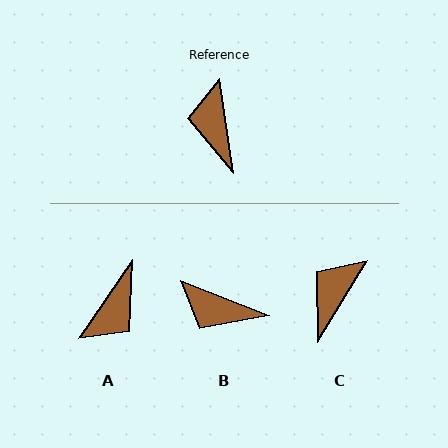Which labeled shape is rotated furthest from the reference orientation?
A, about 137 degrees away.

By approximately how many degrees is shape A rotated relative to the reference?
Approximately 137 degrees counter-clockwise.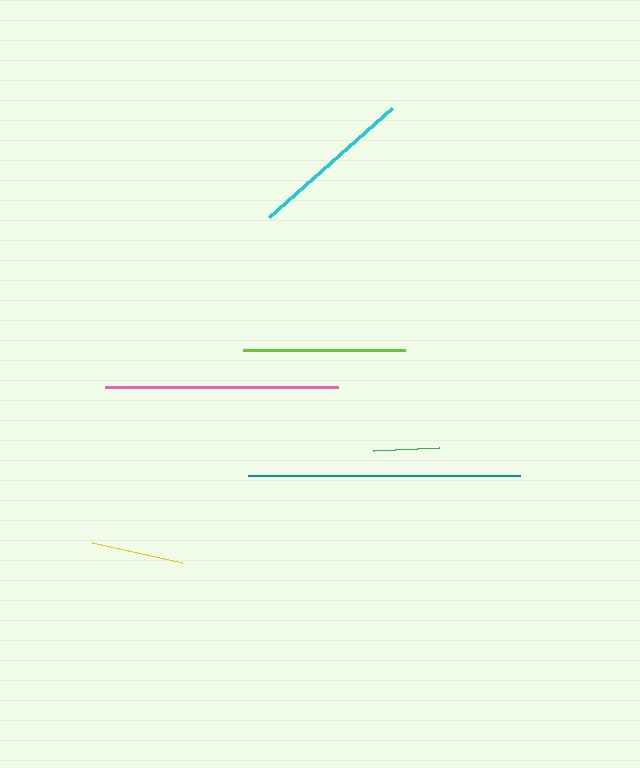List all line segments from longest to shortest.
From longest to shortest: teal, pink, cyan, lime, yellow, green.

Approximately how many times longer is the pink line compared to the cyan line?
The pink line is approximately 1.4 times the length of the cyan line.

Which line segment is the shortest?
The green line is the shortest at approximately 66 pixels.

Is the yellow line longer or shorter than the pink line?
The pink line is longer than the yellow line.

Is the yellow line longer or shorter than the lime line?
The lime line is longer than the yellow line.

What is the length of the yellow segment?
The yellow segment is approximately 93 pixels long.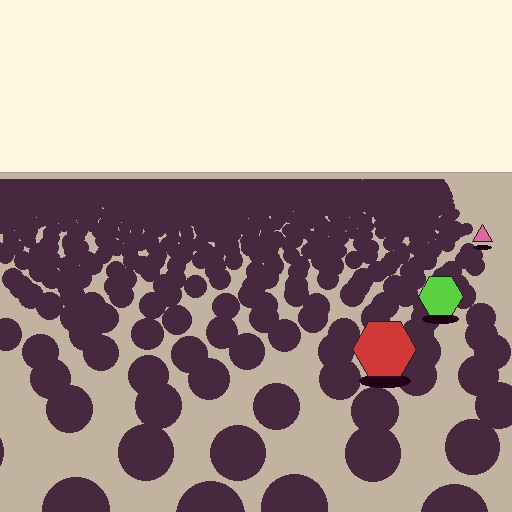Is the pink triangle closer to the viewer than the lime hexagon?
No. The lime hexagon is closer — you can tell from the texture gradient: the ground texture is coarser near it.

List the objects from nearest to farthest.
From nearest to farthest: the red hexagon, the lime hexagon, the pink triangle.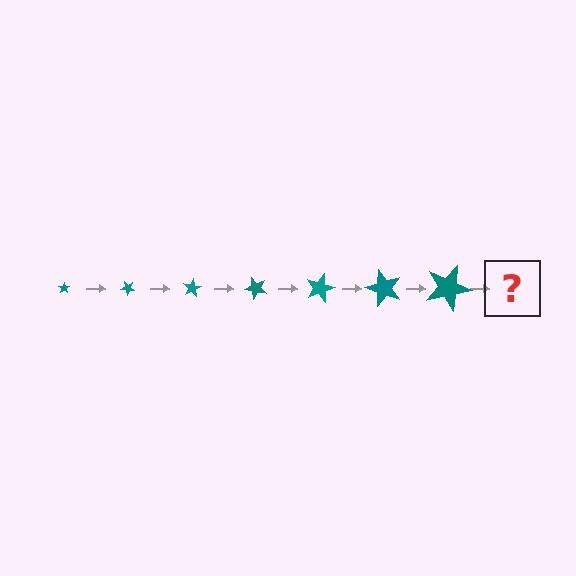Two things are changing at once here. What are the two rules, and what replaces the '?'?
The two rules are that the star grows larger each step and it rotates 40 degrees each step. The '?' should be a star, larger than the previous one and rotated 280 degrees from the start.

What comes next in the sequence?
The next element should be a star, larger than the previous one and rotated 280 degrees from the start.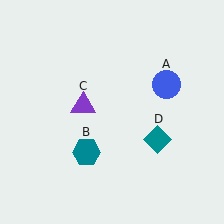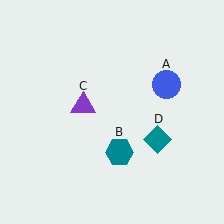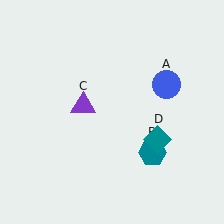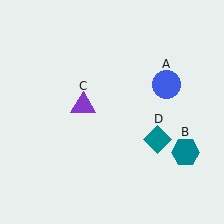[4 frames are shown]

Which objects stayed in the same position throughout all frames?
Blue circle (object A) and purple triangle (object C) and teal diamond (object D) remained stationary.